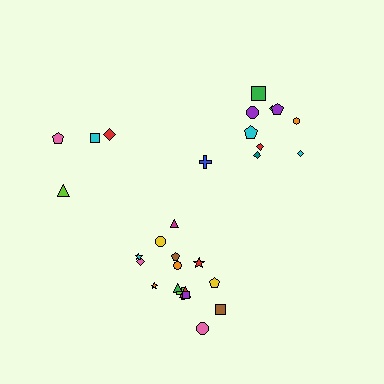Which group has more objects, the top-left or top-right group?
The top-right group.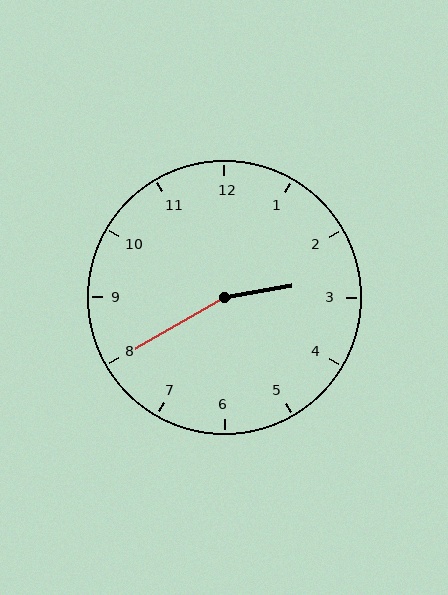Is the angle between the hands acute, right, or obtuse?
It is obtuse.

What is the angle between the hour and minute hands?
Approximately 160 degrees.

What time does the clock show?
2:40.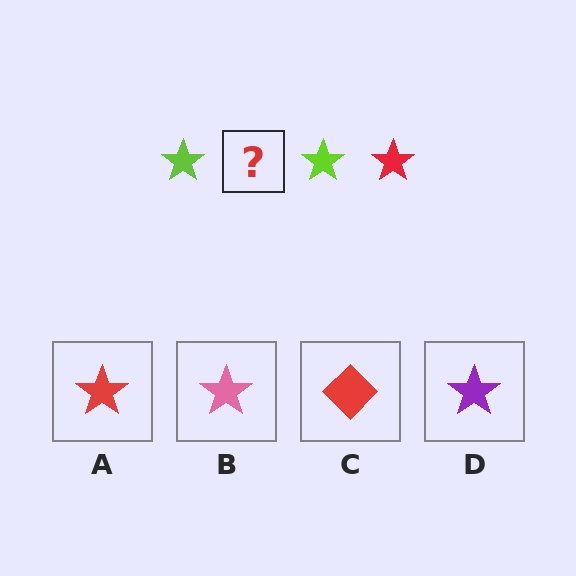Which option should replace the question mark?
Option A.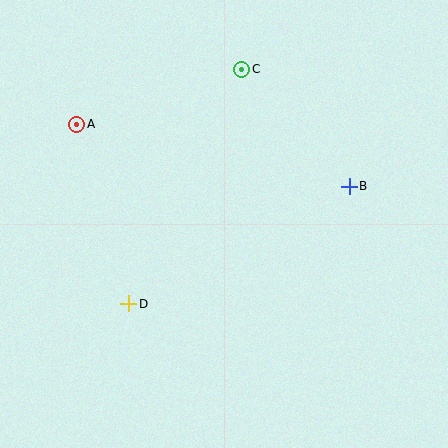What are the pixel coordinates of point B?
Point B is at (349, 186).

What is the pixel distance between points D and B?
The distance between D and B is 249 pixels.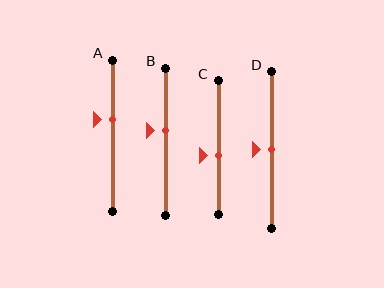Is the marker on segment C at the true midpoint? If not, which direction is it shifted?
No, the marker on segment C is shifted downward by about 6% of the segment length.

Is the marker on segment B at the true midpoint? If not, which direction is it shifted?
No, the marker on segment B is shifted upward by about 8% of the segment length.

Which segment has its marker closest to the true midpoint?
Segment D has its marker closest to the true midpoint.